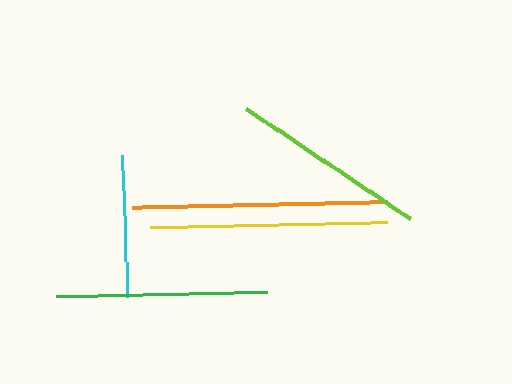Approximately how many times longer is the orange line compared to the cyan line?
The orange line is approximately 1.8 times the length of the cyan line.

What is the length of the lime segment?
The lime segment is approximately 197 pixels long.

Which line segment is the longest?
The orange line is the longest at approximately 254 pixels.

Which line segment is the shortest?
The cyan line is the shortest at approximately 142 pixels.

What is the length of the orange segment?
The orange segment is approximately 254 pixels long.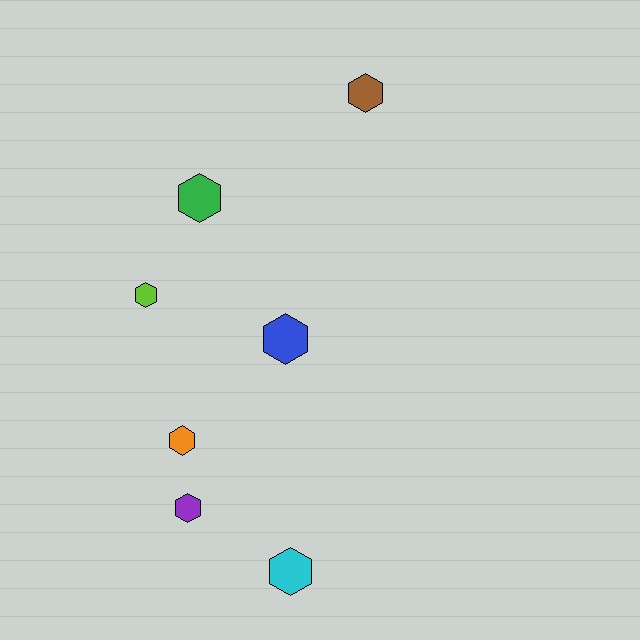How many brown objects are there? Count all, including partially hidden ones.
There is 1 brown object.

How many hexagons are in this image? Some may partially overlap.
There are 7 hexagons.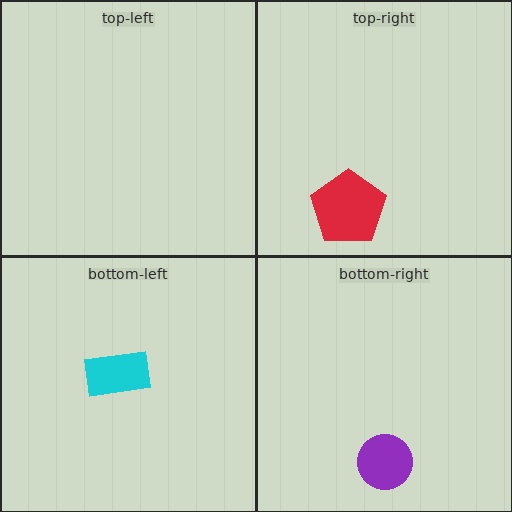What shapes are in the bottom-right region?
The purple circle.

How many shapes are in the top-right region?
1.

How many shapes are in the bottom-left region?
1.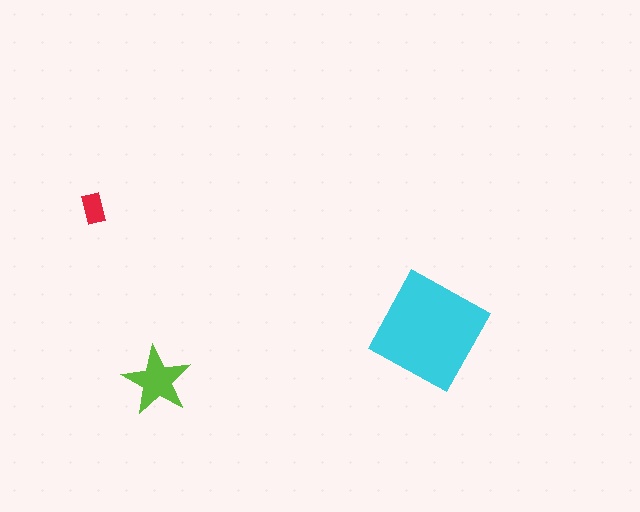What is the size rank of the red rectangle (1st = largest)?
3rd.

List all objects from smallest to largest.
The red rectangle, the lime star, the cyan diamond.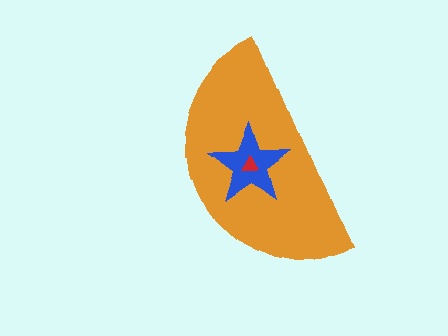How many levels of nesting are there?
3.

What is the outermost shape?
The orange semicircle.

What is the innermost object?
The red triangle.